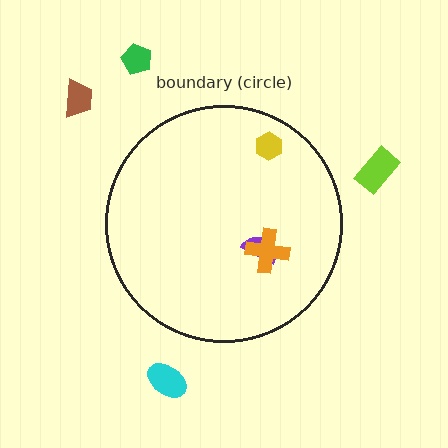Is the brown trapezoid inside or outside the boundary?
Outside.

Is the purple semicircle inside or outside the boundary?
Inside.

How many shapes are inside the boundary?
3 inside, 4 outside.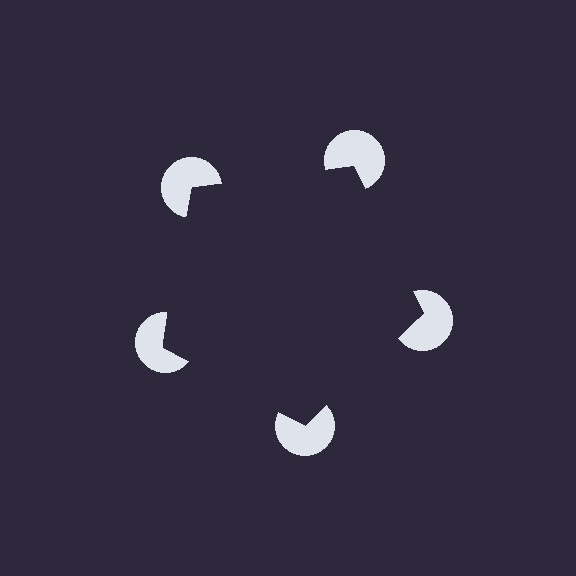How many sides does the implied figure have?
5 sides.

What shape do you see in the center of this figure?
An illusory pentagon — its edges are inferred from the aligned wedge cuts in the pac-man discs, not physically drawn.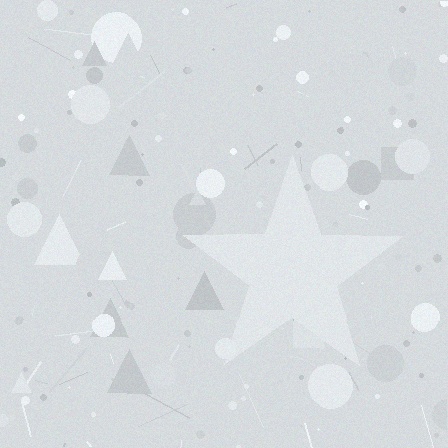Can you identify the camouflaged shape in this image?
The camouflaged shape is a star.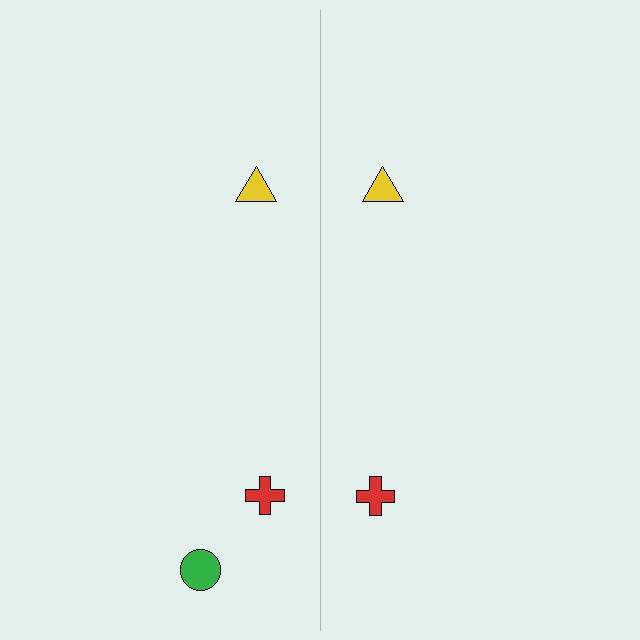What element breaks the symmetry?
A green circle is missing from the right side.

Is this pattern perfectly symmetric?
No, the pattern is not perfectly symmetric. A green circle is missing from the right side.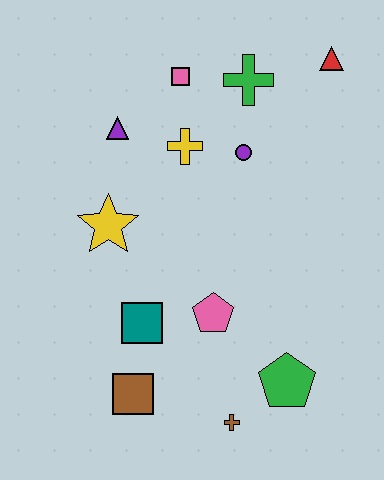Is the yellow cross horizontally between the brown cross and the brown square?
Yes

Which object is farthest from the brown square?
The red triangle is farthest from the brown square.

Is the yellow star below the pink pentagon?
No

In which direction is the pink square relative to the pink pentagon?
The pink square is above the pink pentagon.